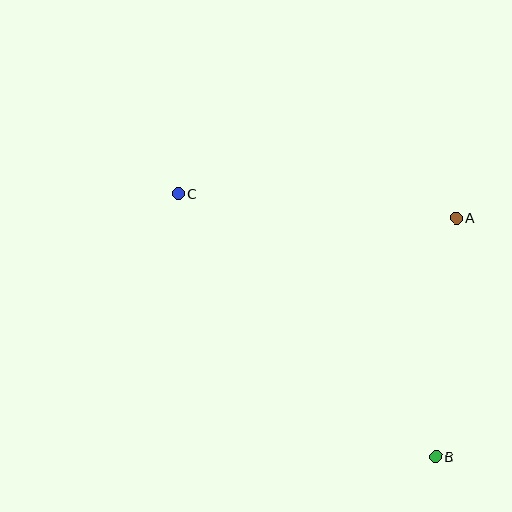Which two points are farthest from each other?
Points B and C are farthest from each other.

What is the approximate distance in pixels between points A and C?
The distance between A and C is approximately 279 pixels.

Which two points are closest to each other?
Points A and B are closest to each other.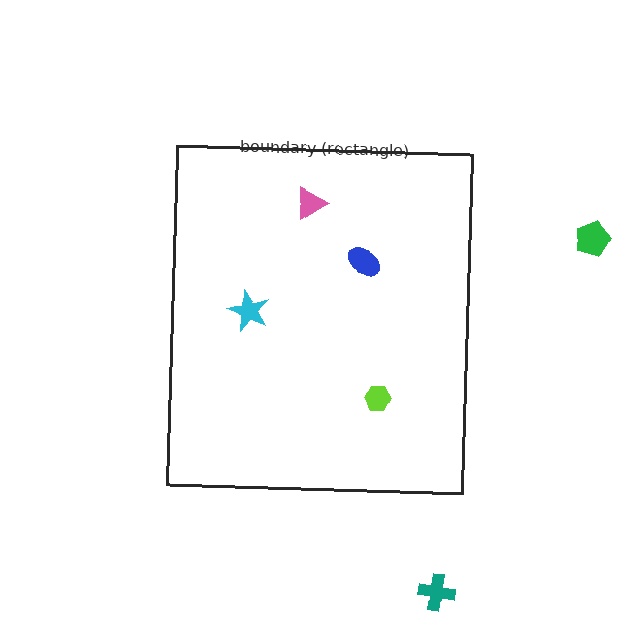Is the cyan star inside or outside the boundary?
Inside.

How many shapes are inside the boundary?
4 inside, 2 outside.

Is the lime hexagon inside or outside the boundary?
Inside.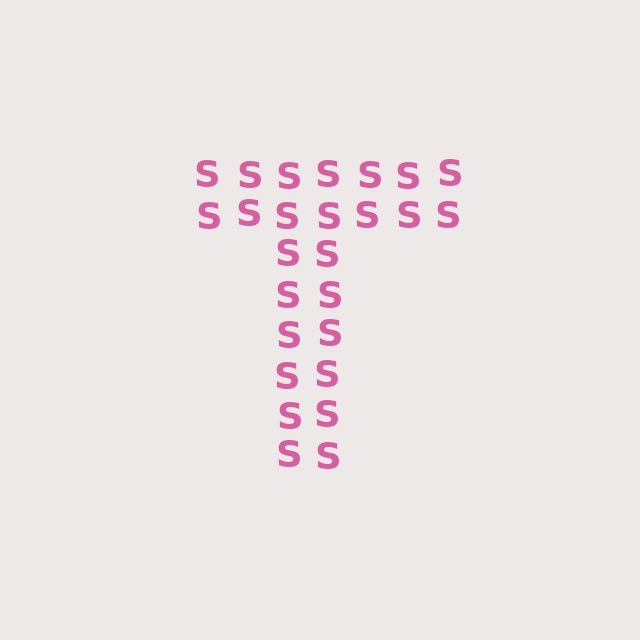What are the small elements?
The small elements are letter S's.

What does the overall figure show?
The overall figure shows the letter T.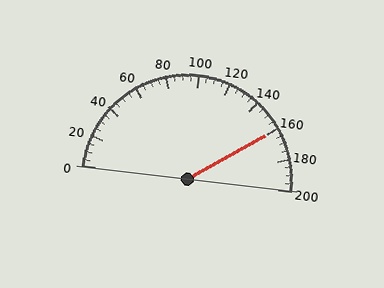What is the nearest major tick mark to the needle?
The nearest major tick mark is 160.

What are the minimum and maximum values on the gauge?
The gauge ranges from 0 to 200.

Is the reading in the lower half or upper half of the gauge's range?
The reading is in the upper half of the range (0 to 200).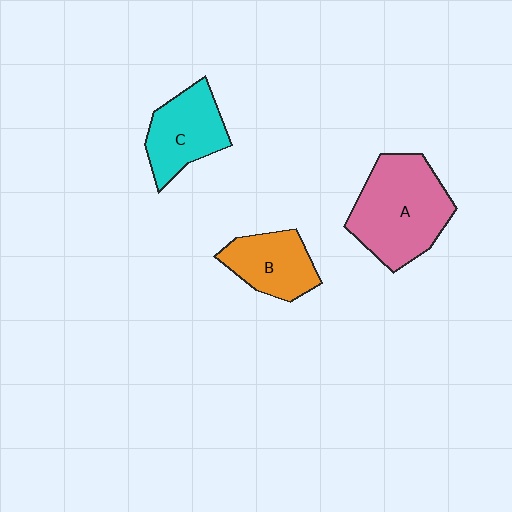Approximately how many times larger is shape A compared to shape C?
Approximately 1.5 times.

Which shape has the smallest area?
Shape B (orange).